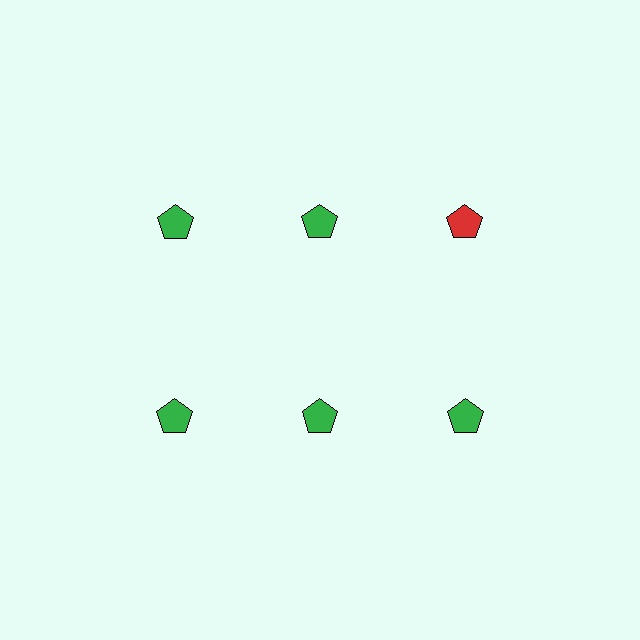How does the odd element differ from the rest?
It has a different color: red instead of green.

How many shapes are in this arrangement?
There are 6 shapes arranged in a grid pattern.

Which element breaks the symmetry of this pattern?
The red pentagon in the top row, center column breaks the symmetry. All other shapes are green pentagons.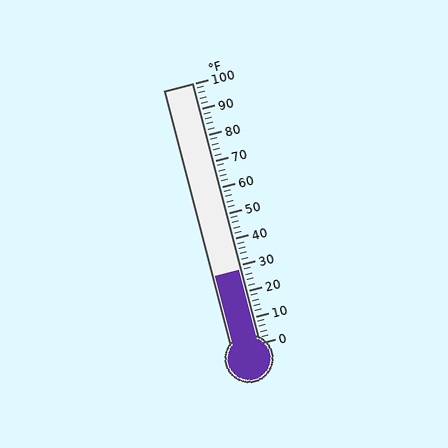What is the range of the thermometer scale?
The thermometer scale ranges from 0°F to 100°F.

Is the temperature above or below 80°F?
The temperature is below 80°F.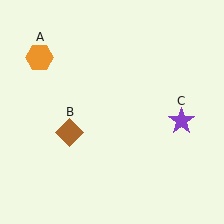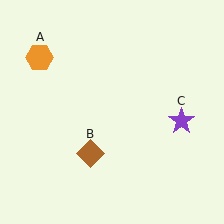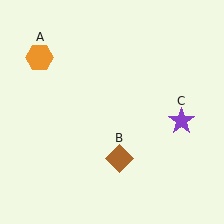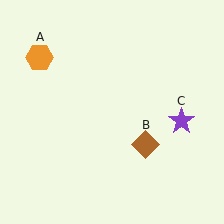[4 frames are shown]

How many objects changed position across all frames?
1 object changed position: brown diamond (object B).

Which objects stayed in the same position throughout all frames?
Orange hexagon (object A) and purple star (object C) remained stationary.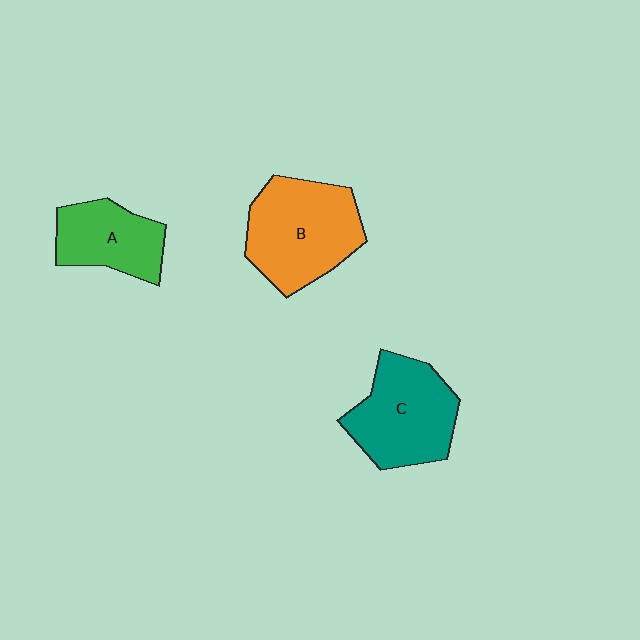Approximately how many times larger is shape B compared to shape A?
Approximately 1.5 times.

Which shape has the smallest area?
Shape A (green).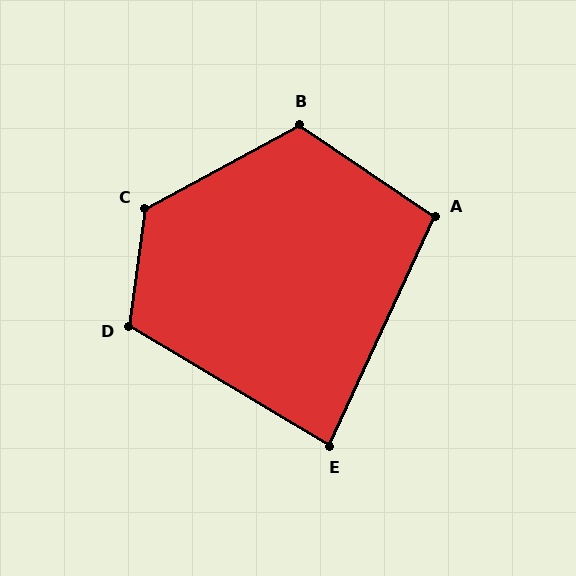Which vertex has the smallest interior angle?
E, at approximately 84 degrees.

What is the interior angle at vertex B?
Approximately 117 degrees (obtuse).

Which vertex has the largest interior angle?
C, at approximately 126 degrees.